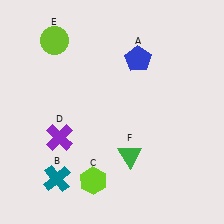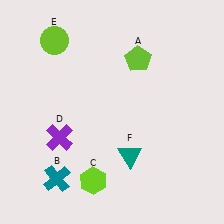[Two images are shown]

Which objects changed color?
A changed from blue to lime. F changed from green to teal.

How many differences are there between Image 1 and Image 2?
There are 2 differences between the two images.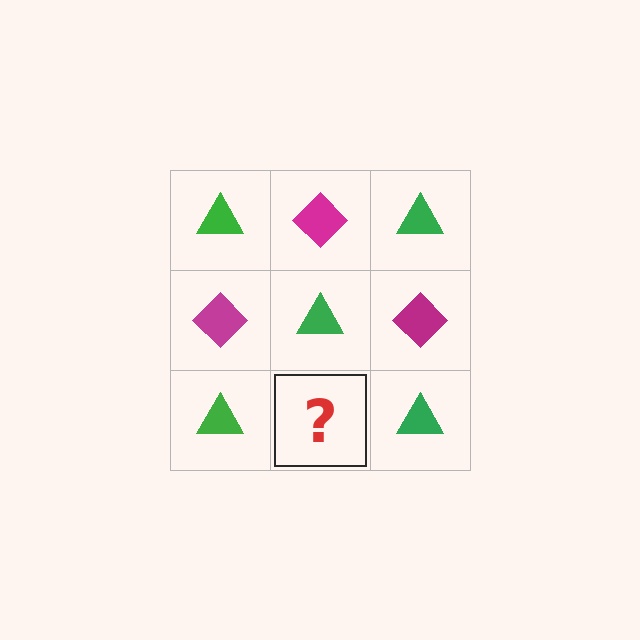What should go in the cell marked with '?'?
The missing cell should contain a magenta diamond.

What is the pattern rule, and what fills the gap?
The rule is that it alternates green triangle and magenta diamond in a checkerboard pattern. The gap should be filled with a magenta diamond.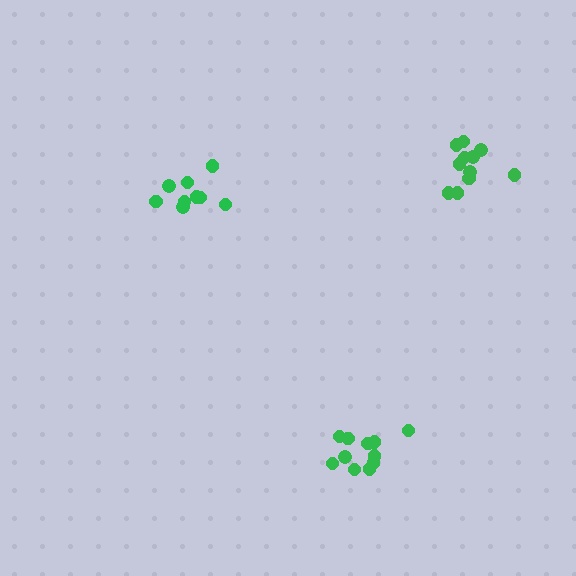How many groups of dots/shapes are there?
There are 3 groups.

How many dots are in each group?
Group 1: 11 dots, Group 2: 9 dots, Group 3: 11 dots (31 total).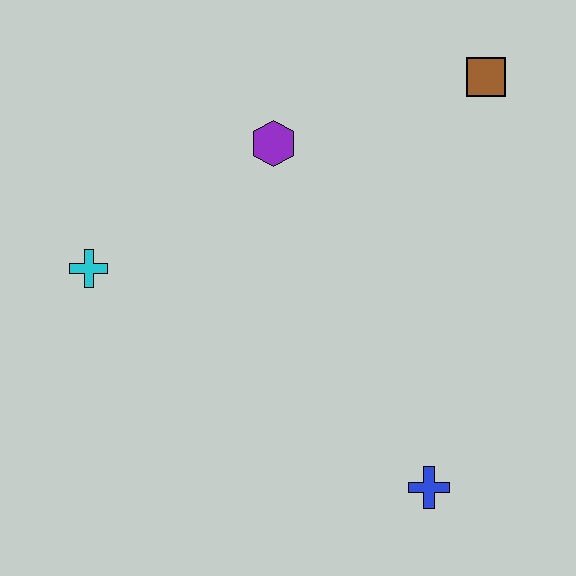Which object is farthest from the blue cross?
The brown square is farthest from the blue cross.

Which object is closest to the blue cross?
The purple hexagon is closest to the blue cross.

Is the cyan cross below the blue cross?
No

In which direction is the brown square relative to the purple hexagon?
The brown square is to the right of the purple hexagon.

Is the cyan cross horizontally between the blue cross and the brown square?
No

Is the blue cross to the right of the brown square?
No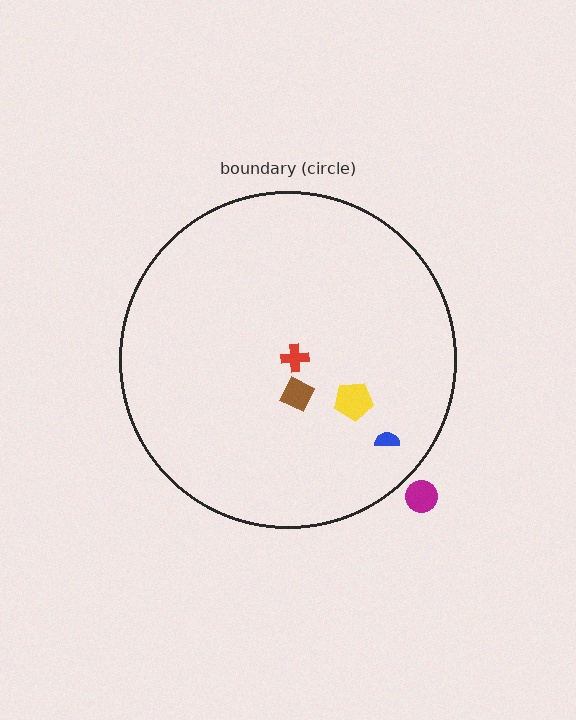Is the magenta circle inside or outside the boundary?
Outside.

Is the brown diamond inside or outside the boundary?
Inside.